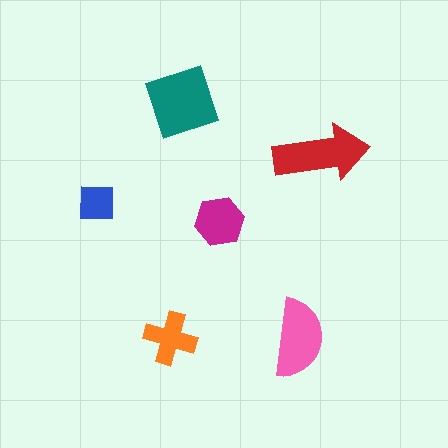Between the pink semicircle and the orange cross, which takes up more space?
The pink semicircle.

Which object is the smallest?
The blue square.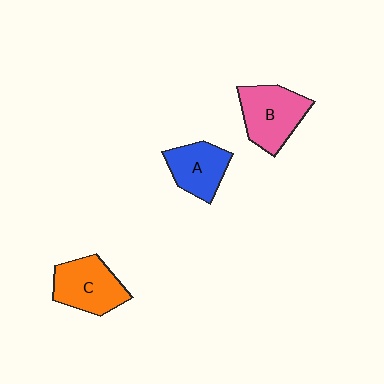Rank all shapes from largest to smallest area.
From largest to smallest: B (pink), C (orange), A (blue).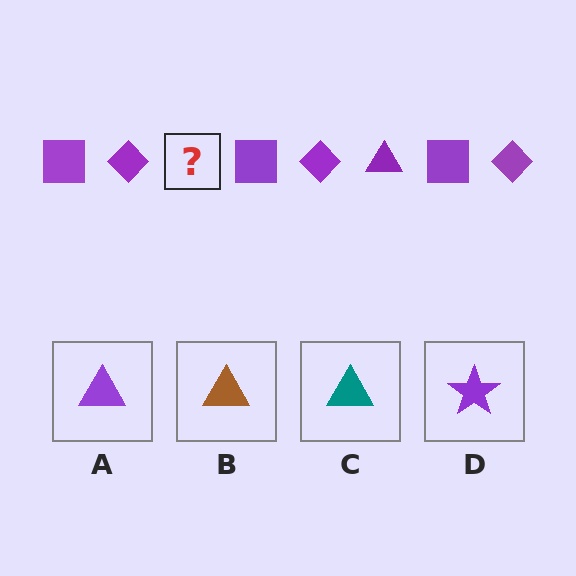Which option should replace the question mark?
Option A.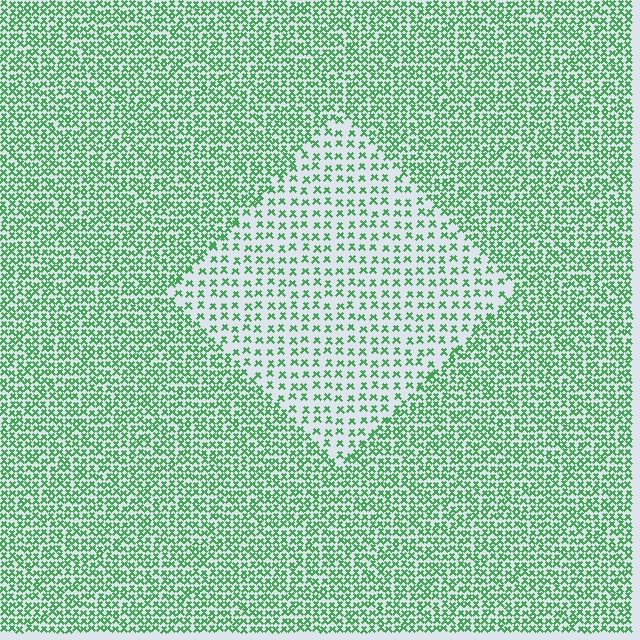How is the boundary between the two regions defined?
The boundary is defined by a change in element density (approximately 2.1x ratio). All elements are the same color, size, and shape.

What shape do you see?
I see a diamond.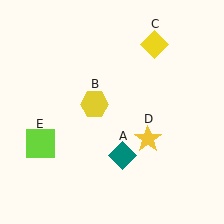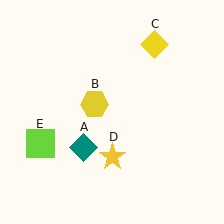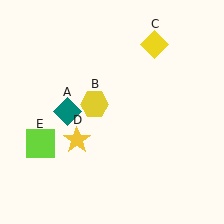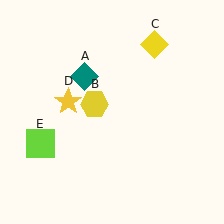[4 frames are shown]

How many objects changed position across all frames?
2 objects changed position: teal diamond (object A), yellow star (object D).